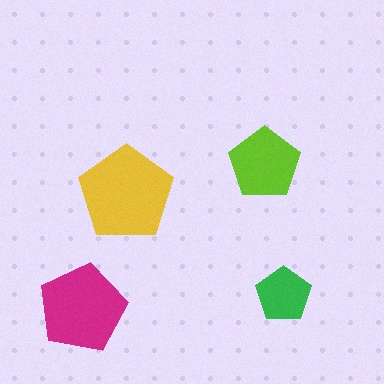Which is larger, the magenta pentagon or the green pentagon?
The magenta one.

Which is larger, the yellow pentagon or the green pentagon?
The yellow one.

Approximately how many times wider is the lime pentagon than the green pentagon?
About 1.5 times wider.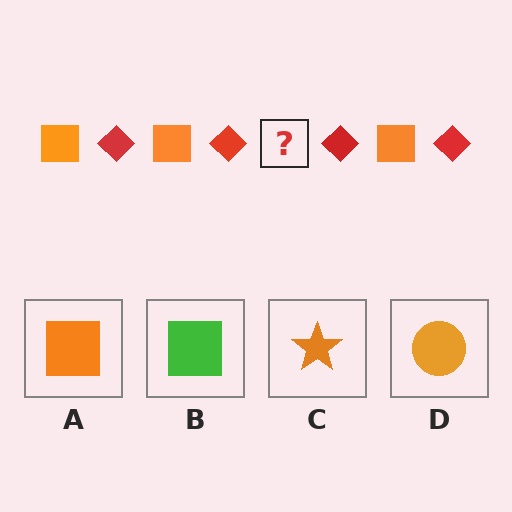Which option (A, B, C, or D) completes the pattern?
A.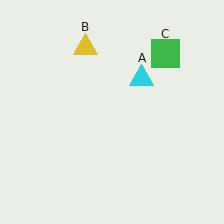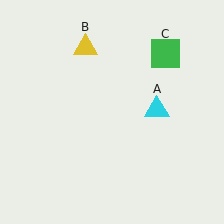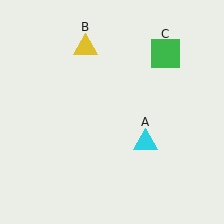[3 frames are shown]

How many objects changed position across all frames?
1 object changed position: cyan triangle (object A).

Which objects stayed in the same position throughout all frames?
Yellow triangle (object B) and green square (object C) remained stationary.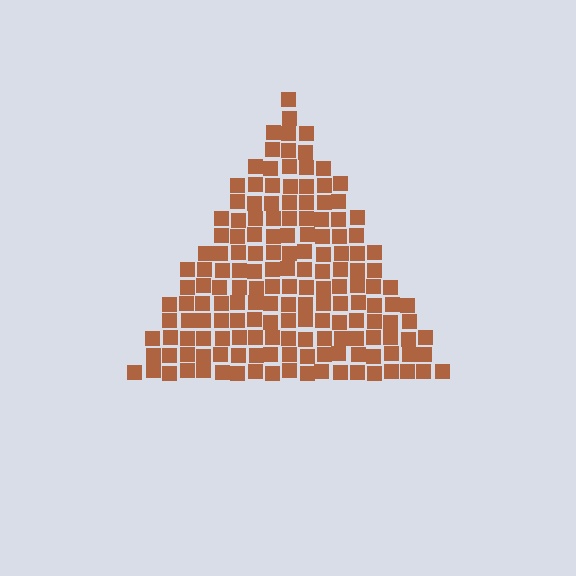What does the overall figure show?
The overall figure shows a triangle.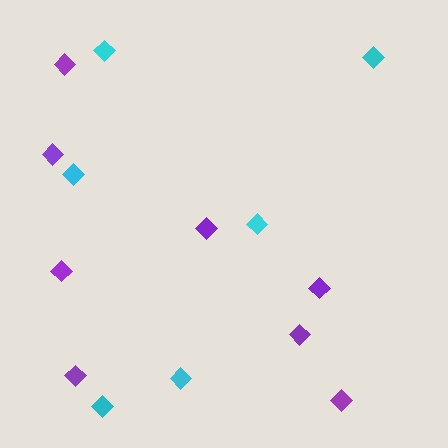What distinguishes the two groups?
There are 2 groups: one group of cyan diamonds (6) and one group of purple diamonds (8).